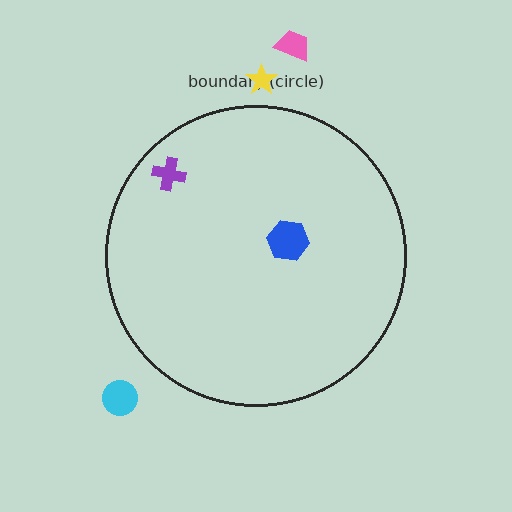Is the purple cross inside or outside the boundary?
Inside.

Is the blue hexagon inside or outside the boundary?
Inside.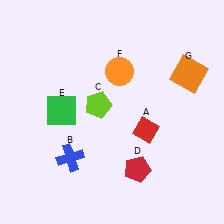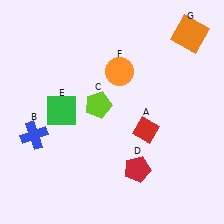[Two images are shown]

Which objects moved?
The objects that moved are: the blue cross (B), the orange square (G).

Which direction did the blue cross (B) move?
The blue cross (B) moved left.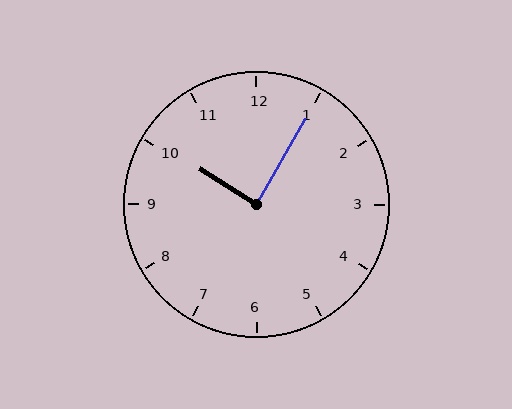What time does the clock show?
10:05.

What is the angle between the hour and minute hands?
Approximately 88 degrees.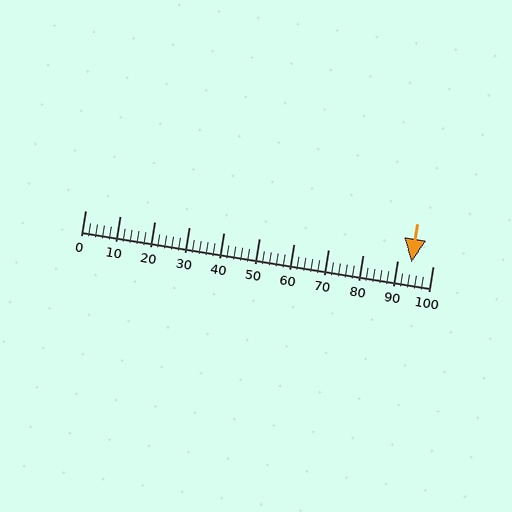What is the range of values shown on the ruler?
The ruler shows values from 0 to 100.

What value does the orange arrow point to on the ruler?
The orange arrow points to approximately 94.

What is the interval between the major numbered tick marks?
The major tick marks are spaced 10 units apart.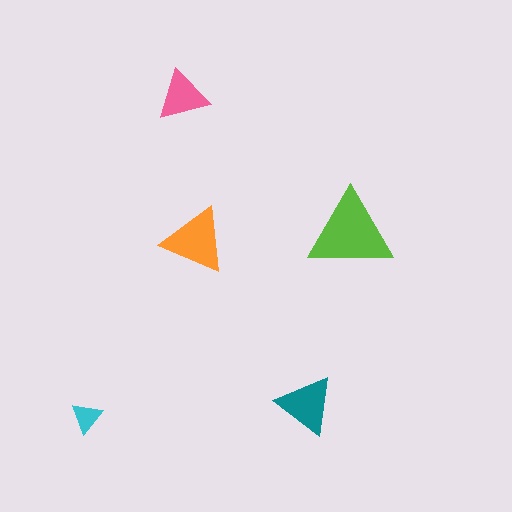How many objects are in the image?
There are 5 objects in the image.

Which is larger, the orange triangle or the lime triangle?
The lime one.